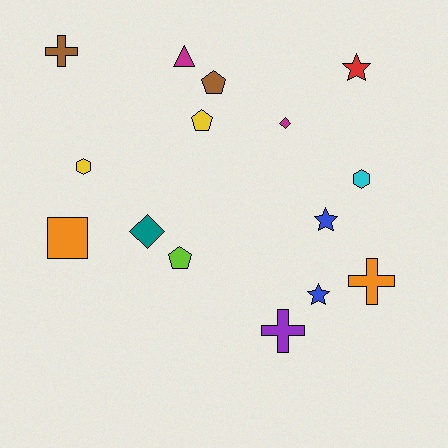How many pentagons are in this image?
There are 3 pentagons.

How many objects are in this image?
There are 15 objects.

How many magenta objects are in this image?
There are 2 magenta objects.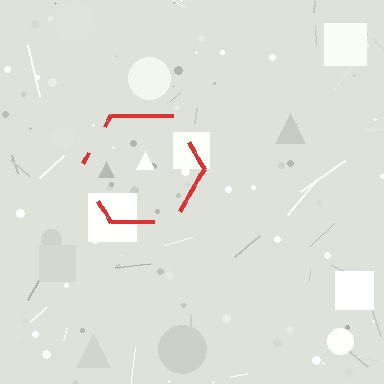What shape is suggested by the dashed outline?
The dashed outline suggests a hexagon.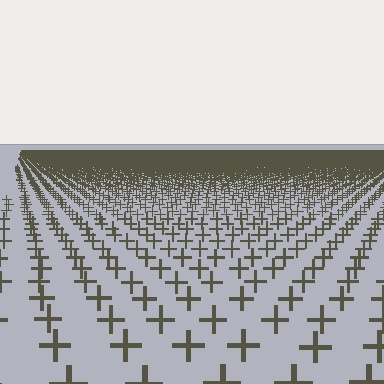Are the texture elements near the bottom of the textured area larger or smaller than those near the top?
Larger. Near the bottom, elements are closer to the viewer and appear at a bigger on-screen size.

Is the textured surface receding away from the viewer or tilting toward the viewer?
The surface is receding away from the viewer. Texture elements get smaller and denser toward the top.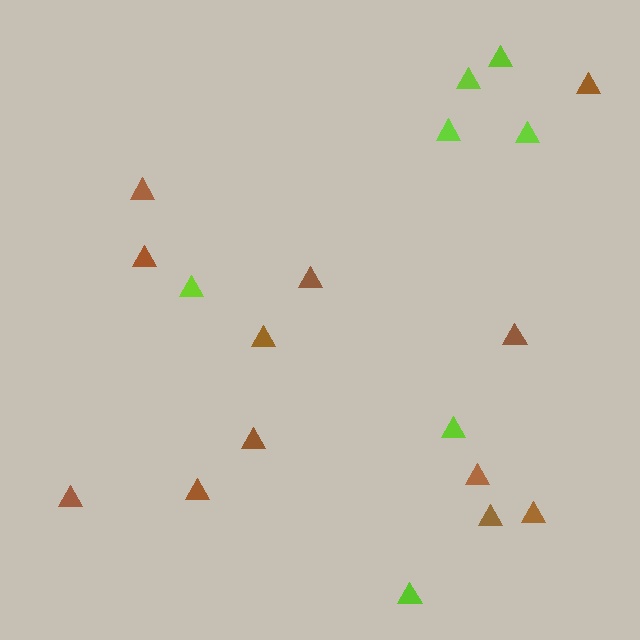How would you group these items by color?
There are 2 groups: one group of brown triangles (12) and one group of lime triangles (7).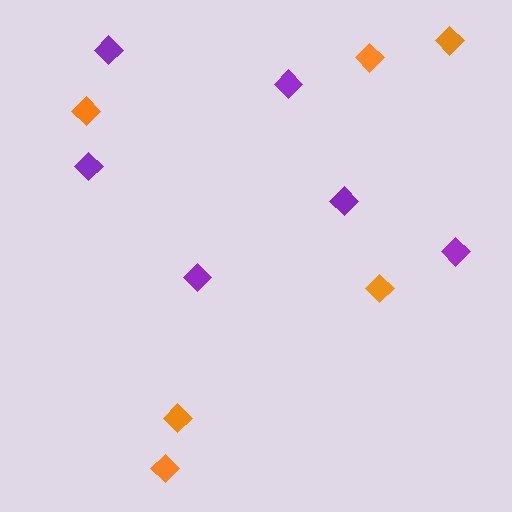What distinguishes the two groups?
There are 2 groups: one group of orange diamonds (6) and one group of purple diamonds (6).